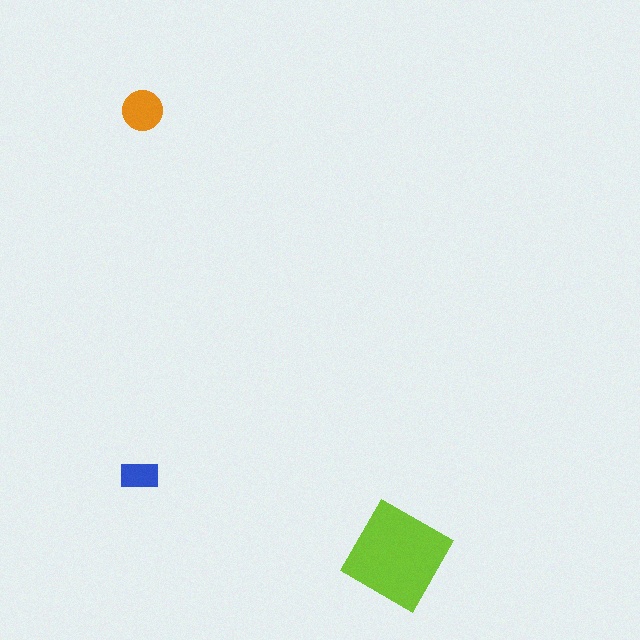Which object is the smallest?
The blue rectangle.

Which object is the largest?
The lime square.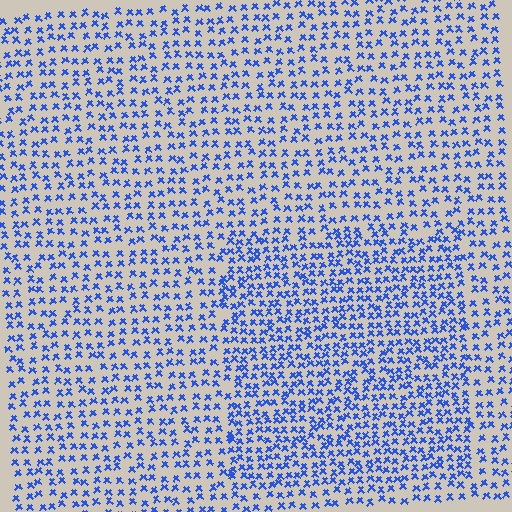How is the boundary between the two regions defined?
The boundary is defined by a change in element density (approximately 1.6x ratio). All elements are the same color, size, and shape.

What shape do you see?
I see a rectangle.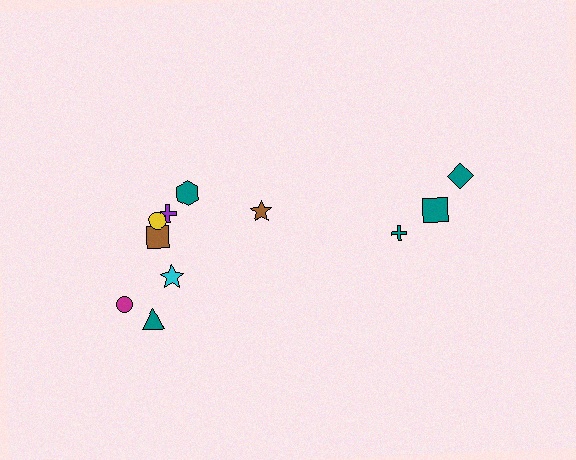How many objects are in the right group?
There are 3 objects.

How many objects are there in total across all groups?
There are 11 objects.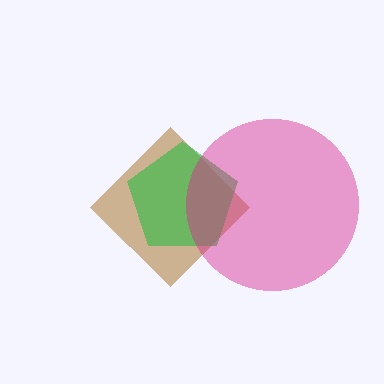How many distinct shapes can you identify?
There are 3 distinct shapes: a brown diamond, a green pentagon, a magenta circle.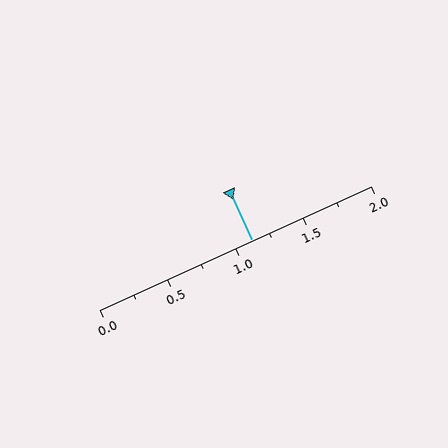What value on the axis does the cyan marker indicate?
The marker indicates approximately 1.12.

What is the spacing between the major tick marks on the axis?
The major ticks are spaced 0.5 apart.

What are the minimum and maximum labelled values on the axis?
The axis runs from 0.0 to 2.0.